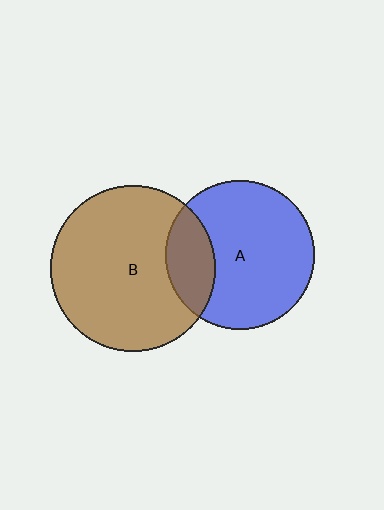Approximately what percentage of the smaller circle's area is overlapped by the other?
Approximately 20%.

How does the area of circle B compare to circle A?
Approximately 1.2 times.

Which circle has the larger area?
Circle B (brown).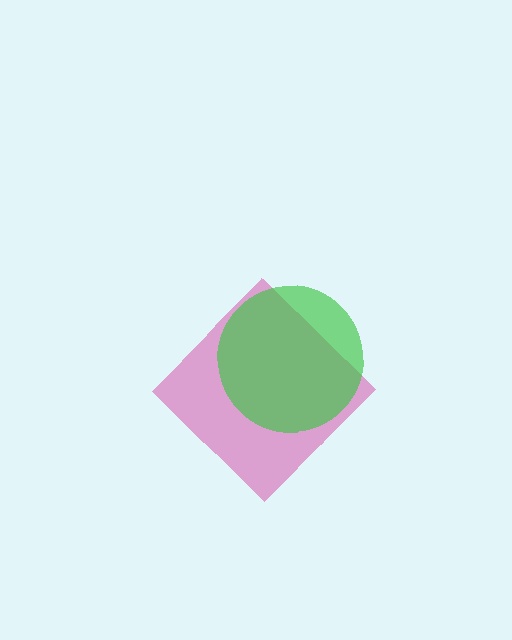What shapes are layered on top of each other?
The layered shapes are: a magenta diamond, a green circle.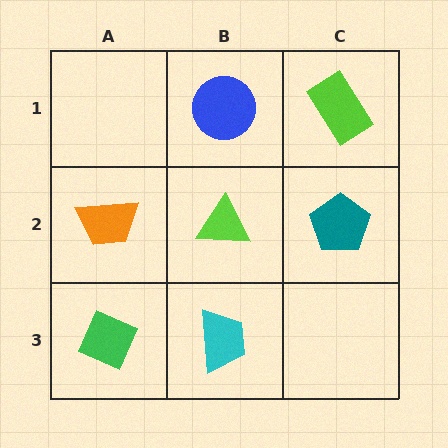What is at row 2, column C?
A teal pentagon.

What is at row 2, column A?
An orange trapezoid.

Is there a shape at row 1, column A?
No, that cell is empty.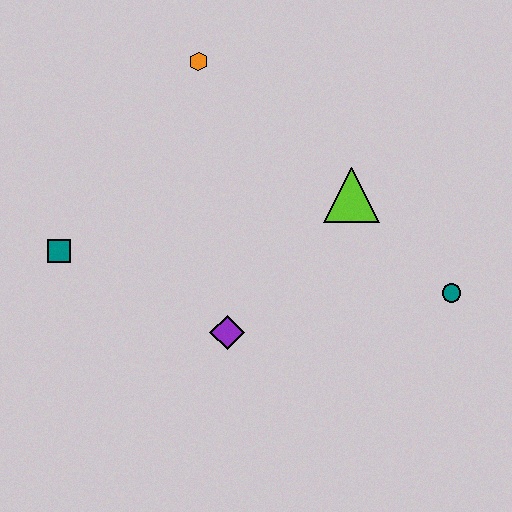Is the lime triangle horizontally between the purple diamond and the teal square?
No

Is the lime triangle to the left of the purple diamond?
No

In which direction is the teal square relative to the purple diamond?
The teal square is to the left of the purple diamond.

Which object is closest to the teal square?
The purple diamond is closest to the teal square.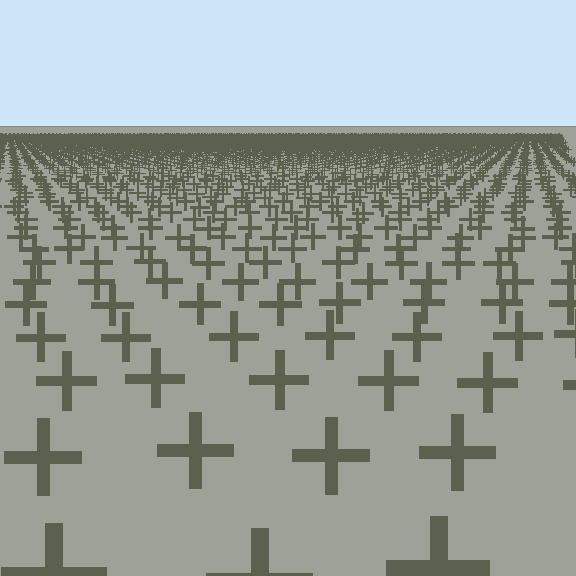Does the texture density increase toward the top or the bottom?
Density increases toward the top.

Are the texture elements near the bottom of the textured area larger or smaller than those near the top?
Larger. Near the bottom, elements are closer to the viewer and appear at a bigger on-screen size.